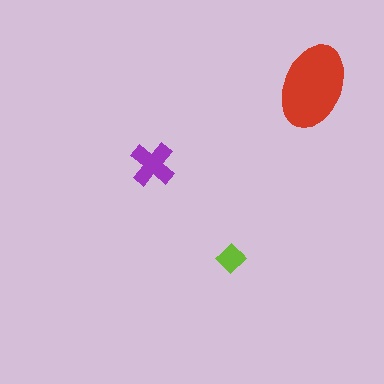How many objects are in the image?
There are 3 objects in the image.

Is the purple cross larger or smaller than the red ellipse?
Smaller.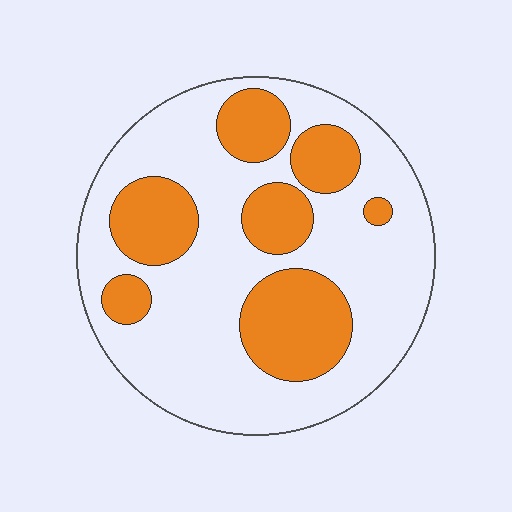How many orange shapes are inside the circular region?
7.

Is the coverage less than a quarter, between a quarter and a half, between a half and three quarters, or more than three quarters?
Between a quarter and a half.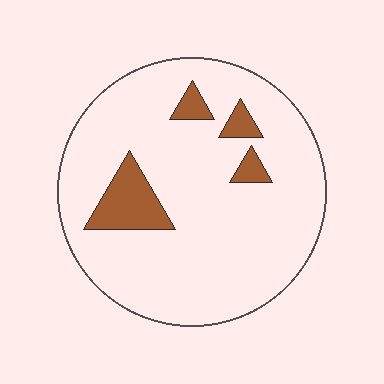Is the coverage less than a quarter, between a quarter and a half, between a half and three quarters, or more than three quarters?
Less than a quarter.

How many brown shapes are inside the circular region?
4.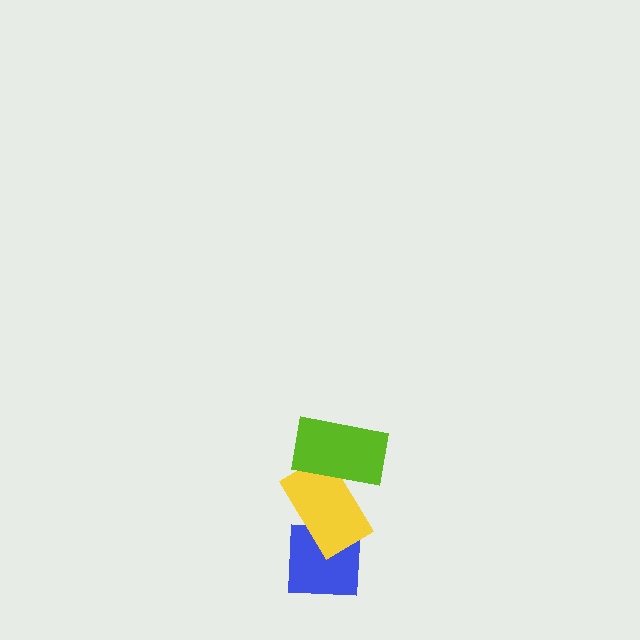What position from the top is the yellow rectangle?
The yellow rectangle is 2nd from the top.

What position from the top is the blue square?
The blue square is 3rd from the top.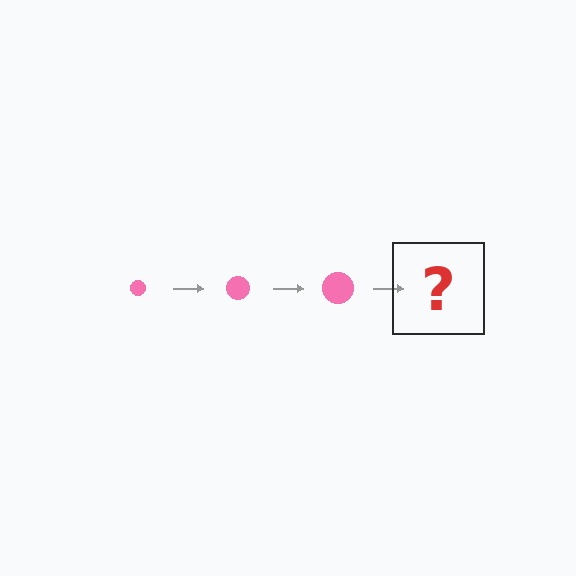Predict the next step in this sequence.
The next step is a pink circle, larger than the previous one.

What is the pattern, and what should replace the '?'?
The pattern is that the circle gets progressively larger each step. The '?' should be a pink circle, larger than the previous one.